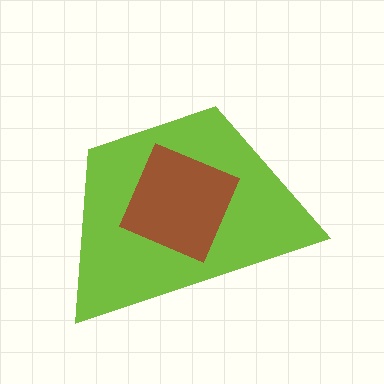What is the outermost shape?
The lime trapezoid.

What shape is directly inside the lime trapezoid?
The brown square.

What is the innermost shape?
The brown square.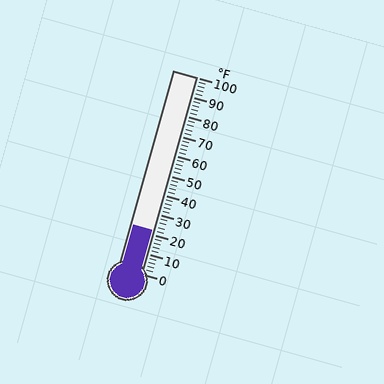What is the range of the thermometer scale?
The thermometer scale ranges from 0°F to 100°F.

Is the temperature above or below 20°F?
The temperature is above 20°F.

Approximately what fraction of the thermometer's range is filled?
The thermometer is filled to approximately 20% of its range.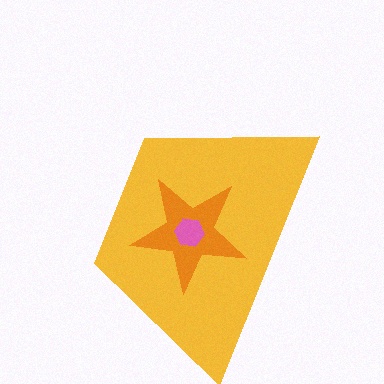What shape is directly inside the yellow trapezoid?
The orange star.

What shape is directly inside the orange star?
The pink hexagon.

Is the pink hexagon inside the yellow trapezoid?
Yes.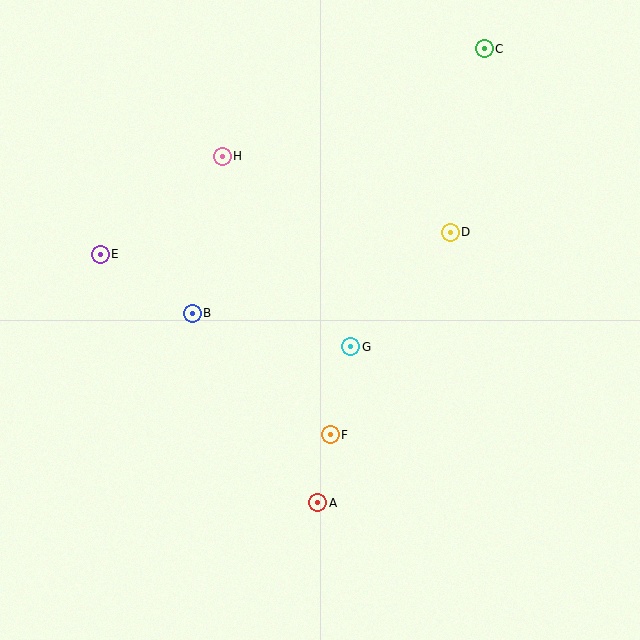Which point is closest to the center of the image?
Point G at (351, 347) is closest to the center.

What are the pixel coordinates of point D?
Point D is at (450, 232).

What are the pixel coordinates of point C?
Point C is at (484, 49).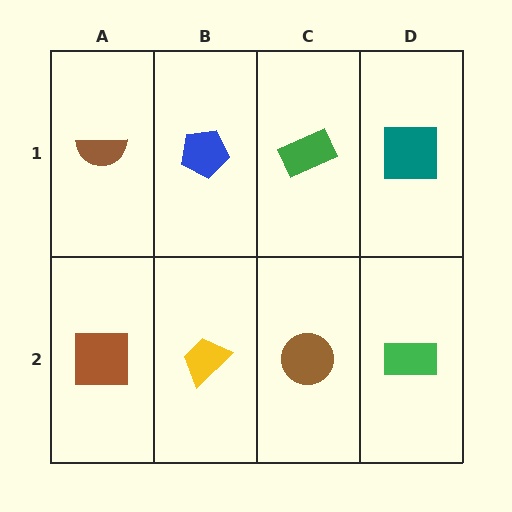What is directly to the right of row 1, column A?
A blue pentagon.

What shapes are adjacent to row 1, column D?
A green rectangle (row 2, column D), a green rectangle (row 1, column C).